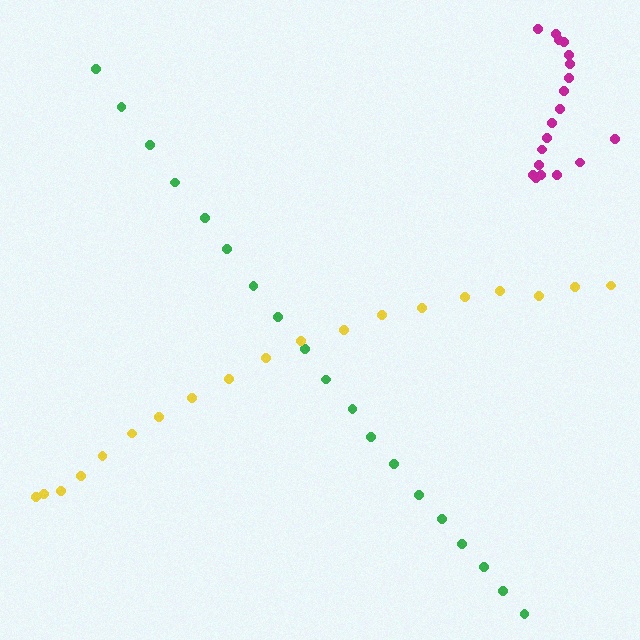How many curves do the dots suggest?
There are 3 distinct paths.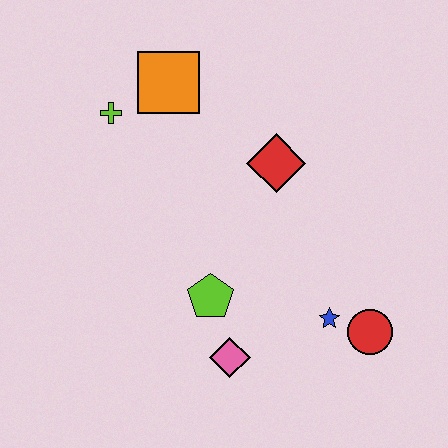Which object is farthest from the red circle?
The lime cross is farthest from the red circle.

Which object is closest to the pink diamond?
The lime pentagon is closest to the pink diamond.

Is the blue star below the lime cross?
Yes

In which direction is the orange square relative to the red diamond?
The orange square is to the left of the red diamond.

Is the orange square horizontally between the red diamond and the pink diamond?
No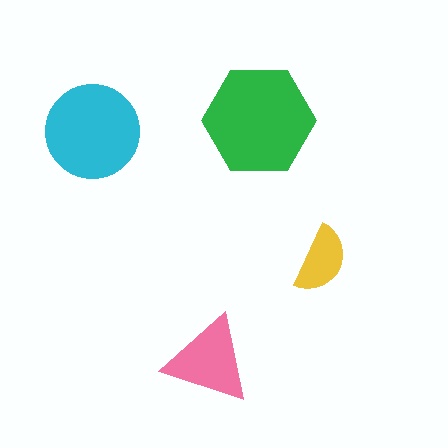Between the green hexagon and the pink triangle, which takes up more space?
The green hexagon.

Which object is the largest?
The green hexagon.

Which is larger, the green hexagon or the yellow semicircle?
The green hexagon.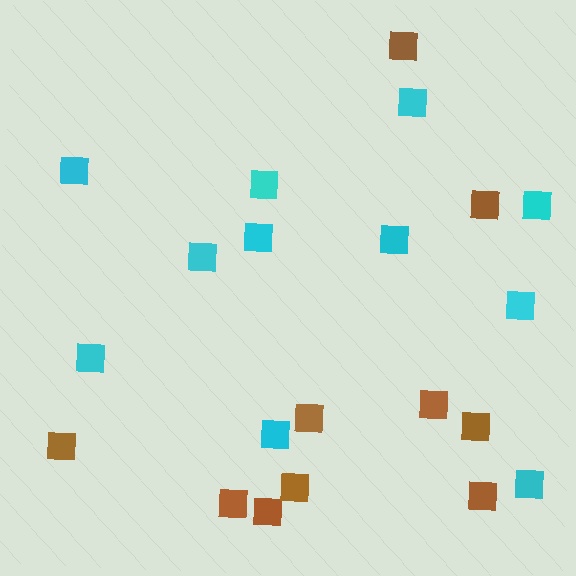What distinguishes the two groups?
There are 2 groups: one group of cyan squares (11) and one group of brown squares (10).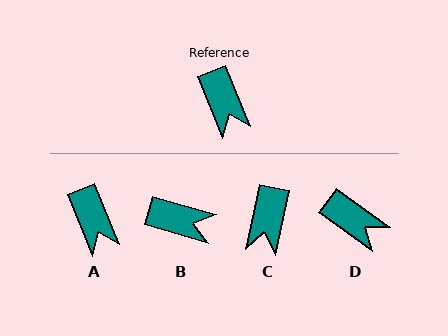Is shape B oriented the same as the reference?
No, it is off by about 51 degrees.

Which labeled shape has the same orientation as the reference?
A.